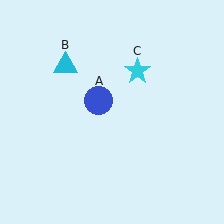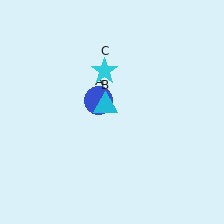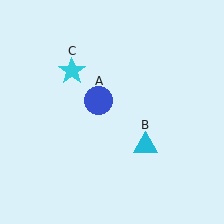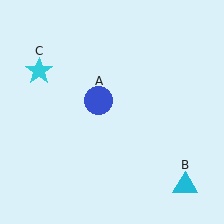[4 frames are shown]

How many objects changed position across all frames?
2 objects changed position: cyan triangle (object B), cyan star (object C).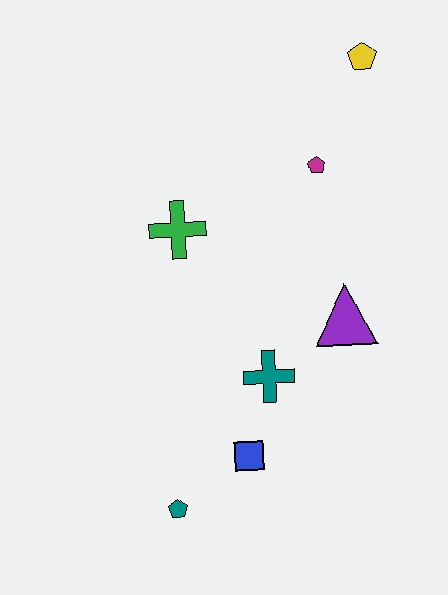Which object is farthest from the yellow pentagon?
The teal pentagon is farthest from the yellow pentagon.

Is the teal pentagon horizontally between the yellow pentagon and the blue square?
No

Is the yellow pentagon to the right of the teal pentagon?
Yes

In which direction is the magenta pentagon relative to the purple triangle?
The magenta pentagon is above the purple triangle.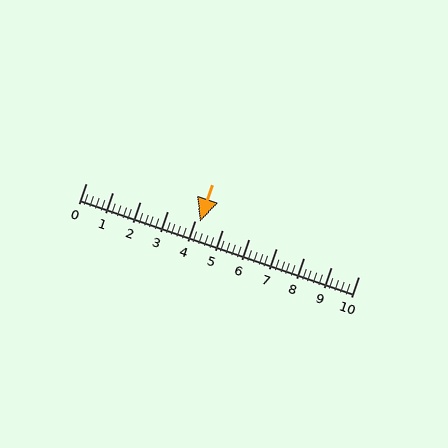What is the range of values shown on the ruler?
The ruler shows values from 0 to 10.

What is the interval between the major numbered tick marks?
The major tick marks are spaced 1 units apart.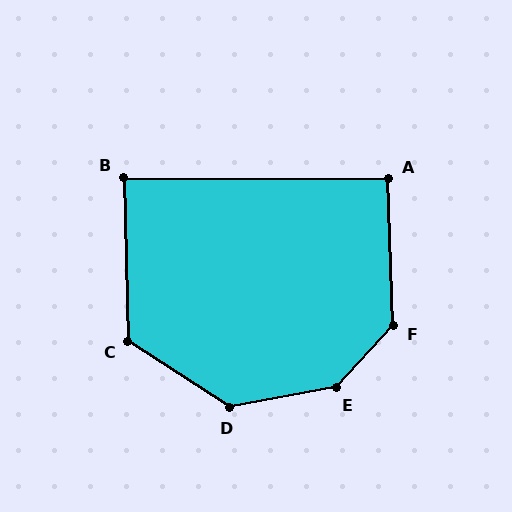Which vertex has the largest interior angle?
E, at approximately 144 degrees.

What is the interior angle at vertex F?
Approximately 136 degrees (obtuse).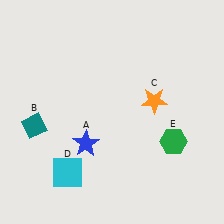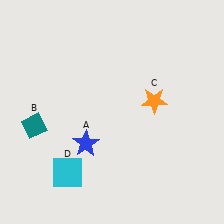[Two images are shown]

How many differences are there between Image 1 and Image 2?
There is 1 difference between the two images.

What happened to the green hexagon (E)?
The green hexagon (E) was removed in Image 2. It was in the bottom-right area of Image 1.